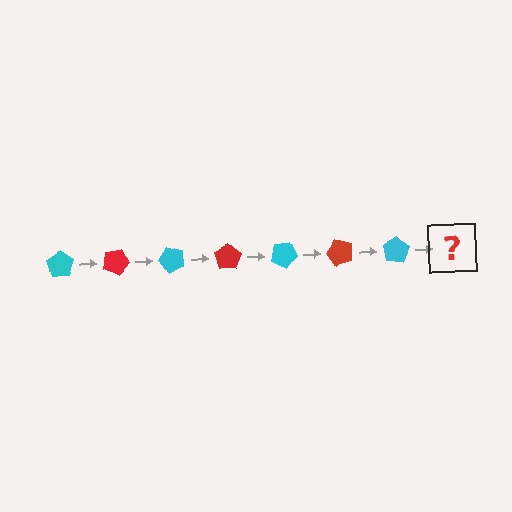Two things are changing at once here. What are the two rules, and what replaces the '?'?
The two rules are that it rotates 25 degrees each step and the color cycles through cyan and red. The '?' should be a red pentagon, rotated 175 degrees from the start.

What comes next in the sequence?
The next element should be a red pentagon, rotated 175 degrees from the start.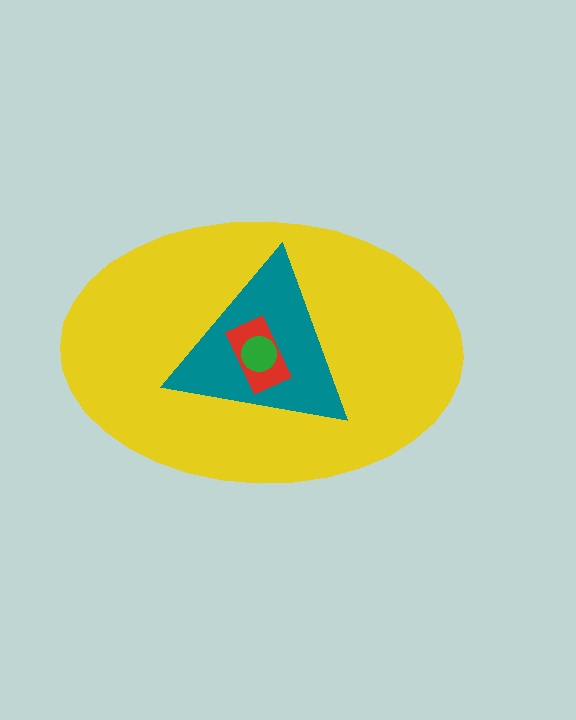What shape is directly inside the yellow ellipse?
The teal triangle.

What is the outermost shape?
The yellow ellipse.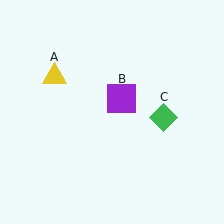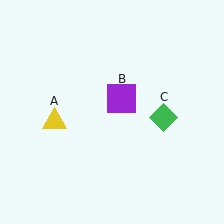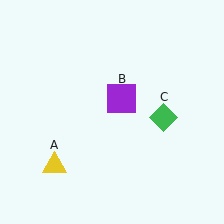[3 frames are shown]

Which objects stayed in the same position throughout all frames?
Purple square (object B) and green diamond (object C) remained stationary.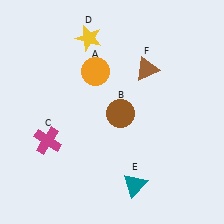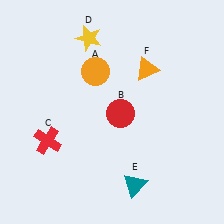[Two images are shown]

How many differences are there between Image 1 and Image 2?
There are 3 differences between the two images.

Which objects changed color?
B changed from brown to red. C changed from magenta to red. F changed from brown to orange.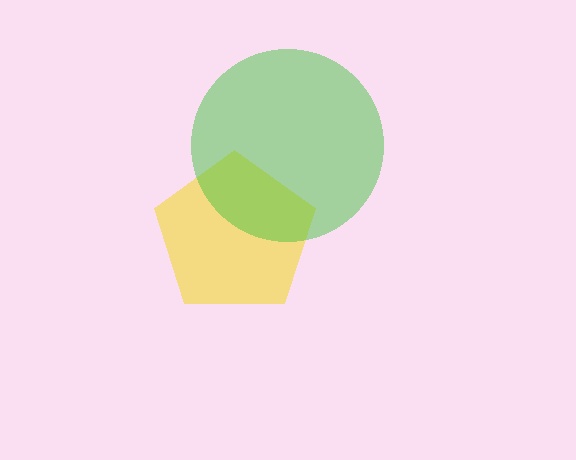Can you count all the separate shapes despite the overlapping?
Yes, there are 2 separate shapes.